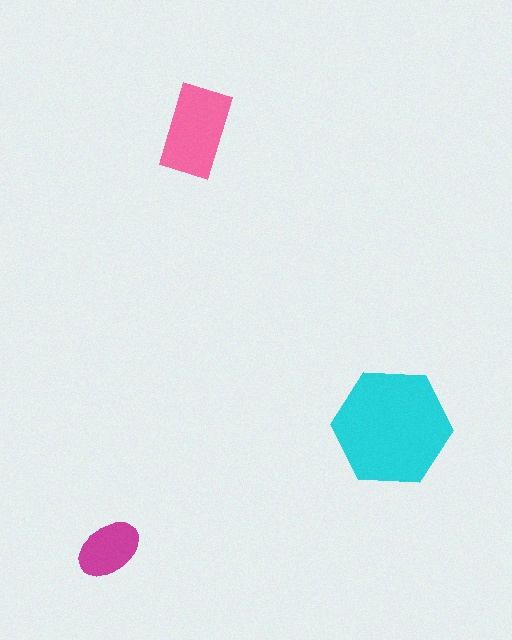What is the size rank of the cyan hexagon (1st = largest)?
1st.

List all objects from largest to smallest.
The cyan hexagon, the pink rectangle, the magenta ellipse.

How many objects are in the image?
There are 3 objects in the image.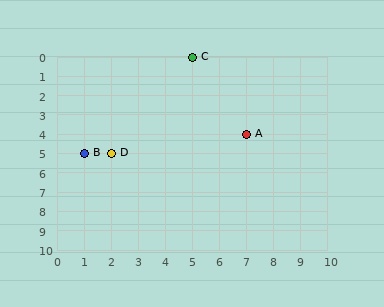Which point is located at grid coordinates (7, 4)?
Point A is at (7, 4).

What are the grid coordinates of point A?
Point A is at grid coordinates (7, 4).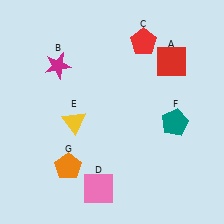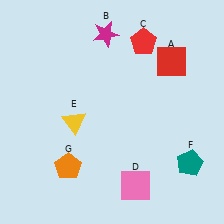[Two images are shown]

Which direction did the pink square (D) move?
The pink square (D) moved right.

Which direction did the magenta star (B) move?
The magenta star (B) moved right.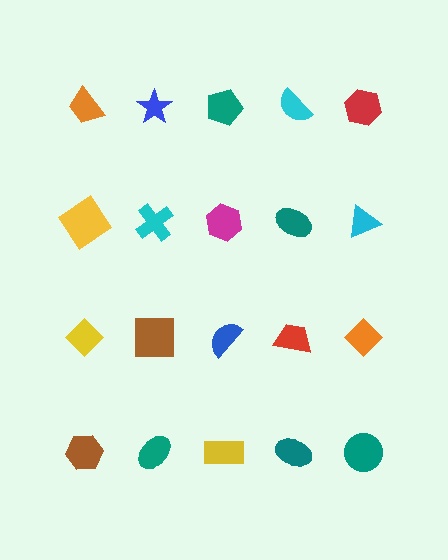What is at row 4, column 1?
A brown hexagon.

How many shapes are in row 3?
5 shapes.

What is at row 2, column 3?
A magenta hexagon.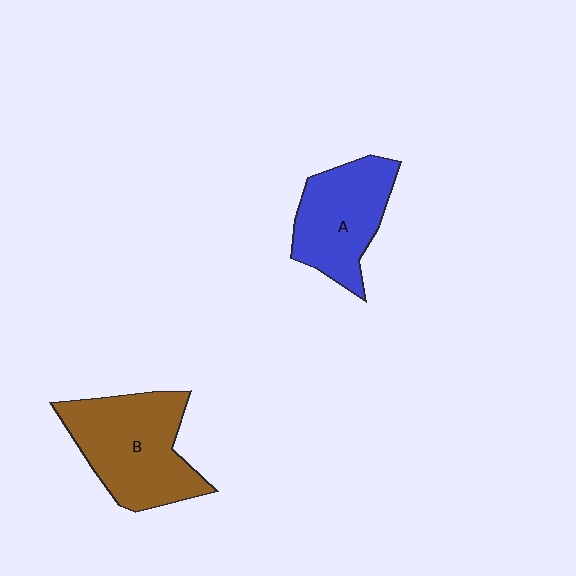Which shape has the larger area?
Shape B (brown).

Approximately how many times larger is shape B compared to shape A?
Approximately 1.3 times.